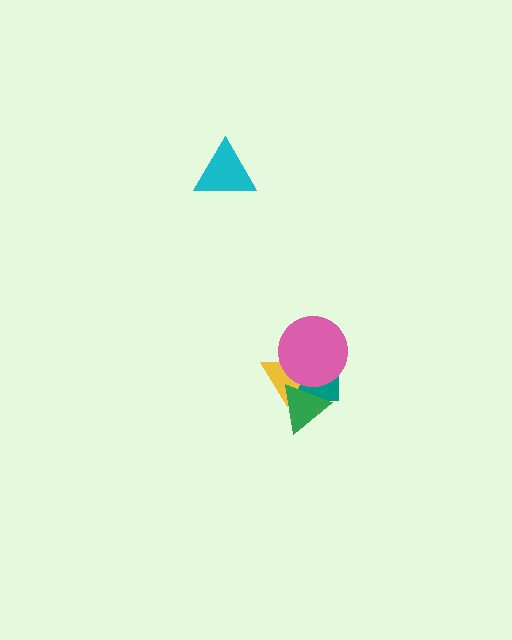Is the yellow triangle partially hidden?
Yes, it is partially covered by another shape.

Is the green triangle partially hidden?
Yes, it is partially covered by another shape.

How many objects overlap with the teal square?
3 objects overlap with the teal square.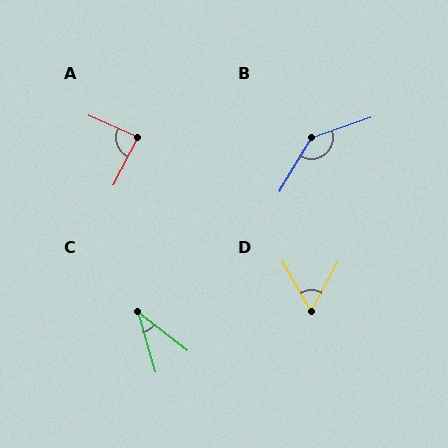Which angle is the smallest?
C, at approximately 36 degrees.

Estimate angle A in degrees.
Approximately 87 degrees.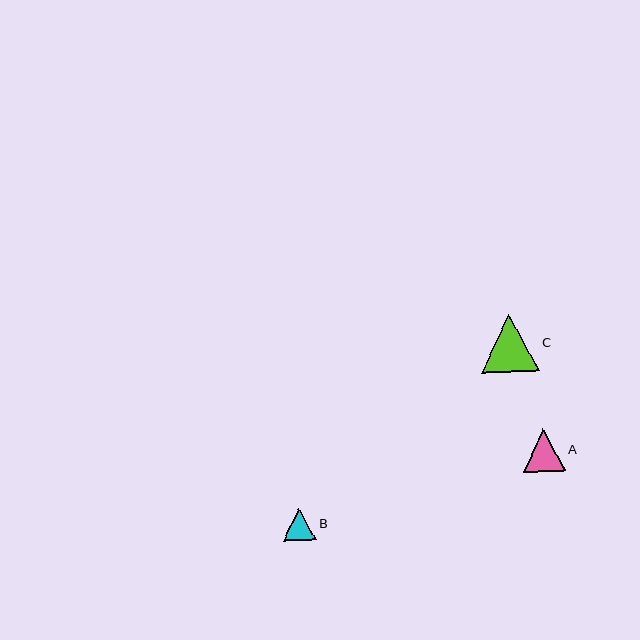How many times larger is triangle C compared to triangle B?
Triangle C is approximately 1.8 times the size of triangle B.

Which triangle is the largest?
Triangle C is the largest with a size of approximately 58 pixels.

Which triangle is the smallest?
Triangle B is the smallest with a size of approximately 33 pixels.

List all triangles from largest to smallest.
From largest to smallest: C, A, B.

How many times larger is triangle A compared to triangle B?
Triangle A is approximately 1.3 times the size of triangle B.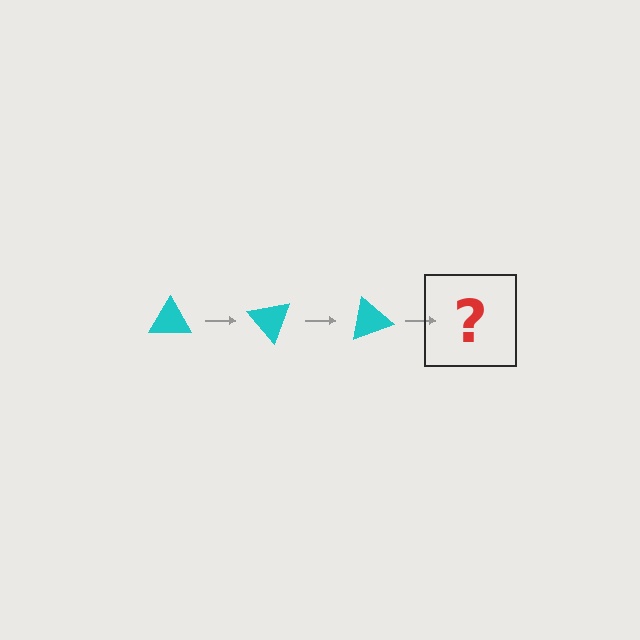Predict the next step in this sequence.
The next step is a cyan triangle rotated 150 degrees.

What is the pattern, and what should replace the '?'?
The pattern is that the triangle rotates 50 degrees each step. The '?' should be a cyan triangle rotated 150 degrees.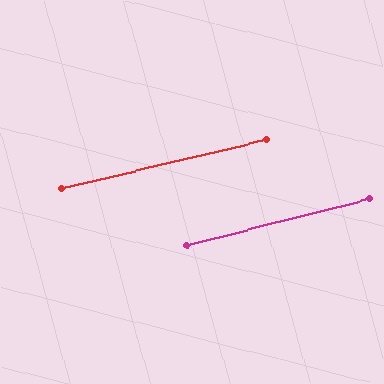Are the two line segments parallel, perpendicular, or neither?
Parallel — their directions differ by only 1.0°.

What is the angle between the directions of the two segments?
Approximately 1 degree.